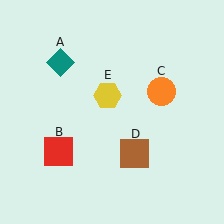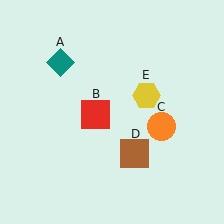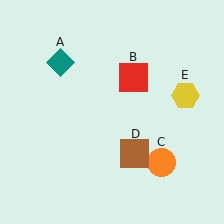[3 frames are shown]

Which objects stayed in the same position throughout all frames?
Teal diamond (object A) and brown square (object D) remained stationary.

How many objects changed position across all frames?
3 objects changed position: red square (object B), orange circle (object C), yellow hexagon (object E).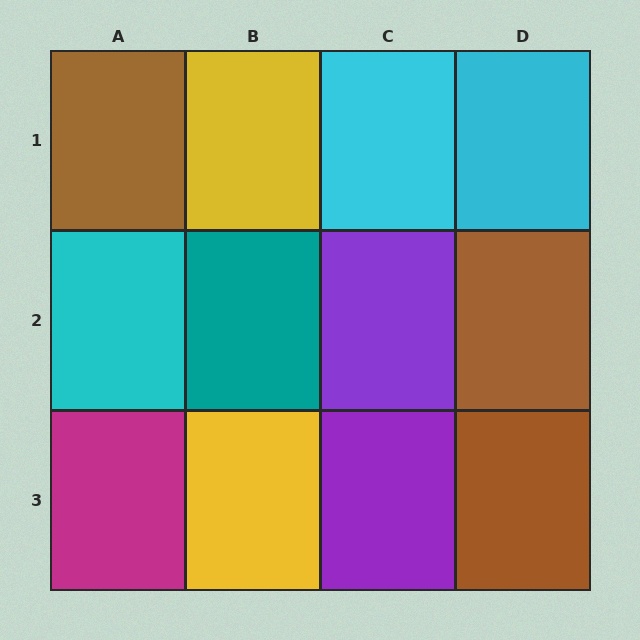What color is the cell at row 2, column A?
Cyan.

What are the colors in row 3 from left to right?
Magenta, yellow, purple, brown.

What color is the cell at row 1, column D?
Cyan.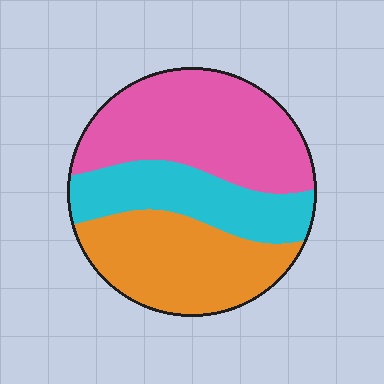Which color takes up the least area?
Cyan, at roughly 25%.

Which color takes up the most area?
Pink, at roughly 40%.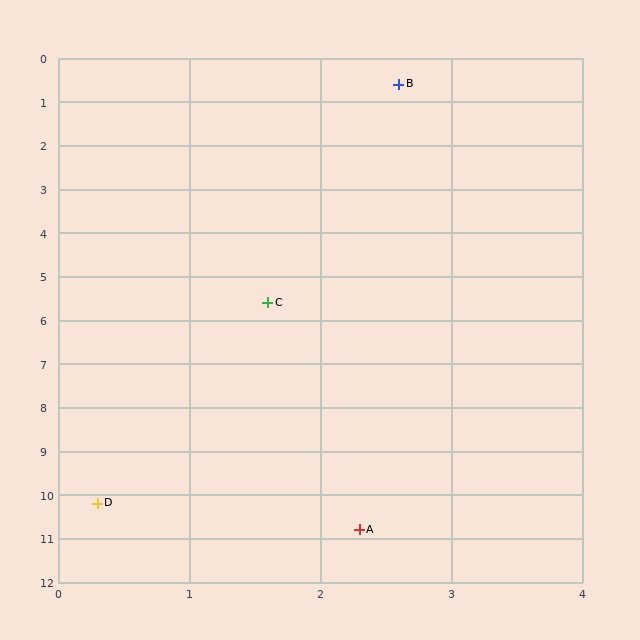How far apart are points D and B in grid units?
Points D and B are about 9.9 grid units apart.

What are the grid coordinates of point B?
Point B is at approximately (2.6, 0.6).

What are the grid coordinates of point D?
Point D is at approximately (0.3, 10.2).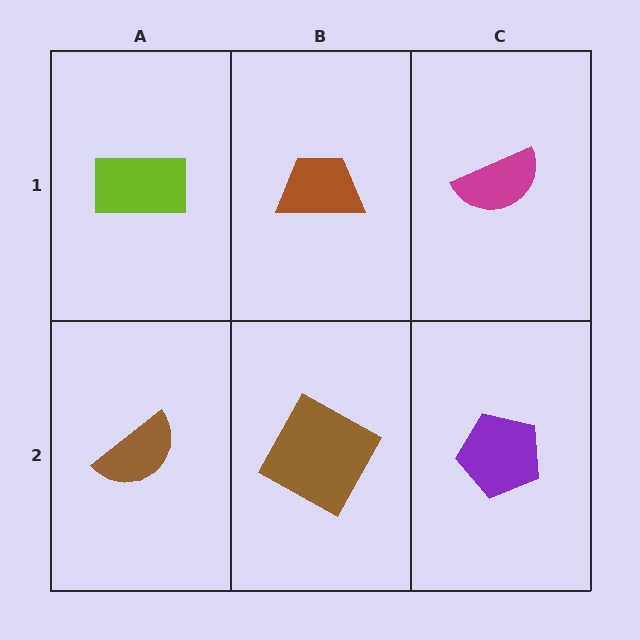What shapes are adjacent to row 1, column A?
A brown semicircle (row 2, column A), a brown trapezoid (row 1, column B).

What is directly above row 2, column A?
A lime rectangle.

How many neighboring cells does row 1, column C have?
2.